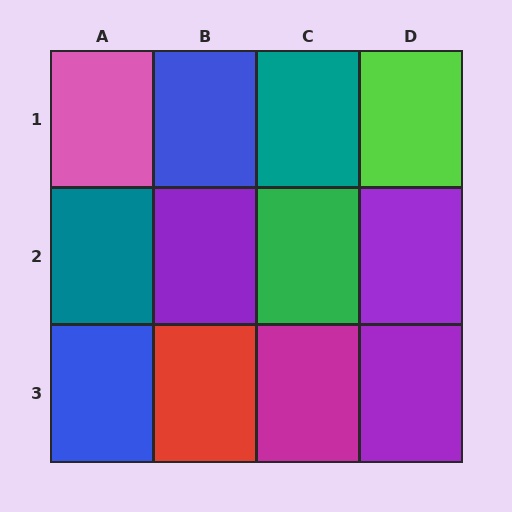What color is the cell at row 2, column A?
Teal.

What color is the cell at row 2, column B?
Purple.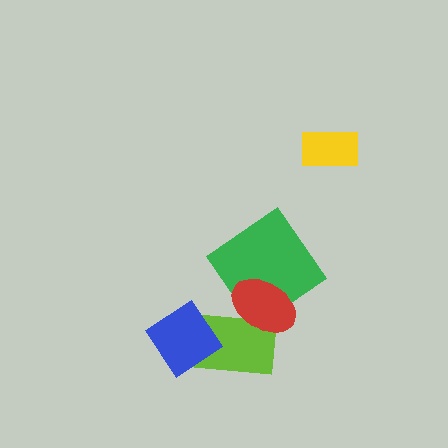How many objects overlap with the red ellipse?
2 objects overlap with the red ellipse.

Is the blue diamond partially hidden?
No, no other shape covers it.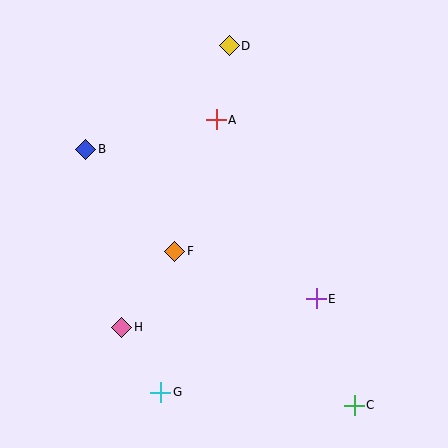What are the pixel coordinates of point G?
Point G is at (161, 392).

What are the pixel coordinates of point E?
Point E is at (316, 299).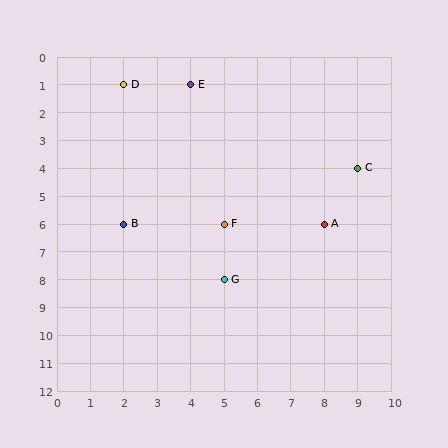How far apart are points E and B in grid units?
Points E and B are 2 columns and 5 rows apart (about 5.4 grid units diagonally).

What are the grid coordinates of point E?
Point E is at grid coordinates (4, 1).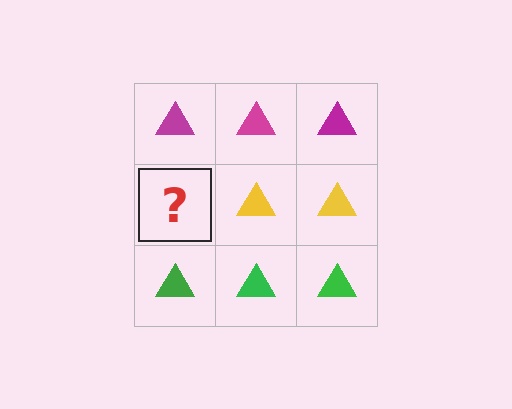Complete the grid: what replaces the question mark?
The question mark should be replaced with a yellow triangle.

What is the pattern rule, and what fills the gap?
The rule is that each row has a consistent color. The gap should be filled with a yellow triangle.